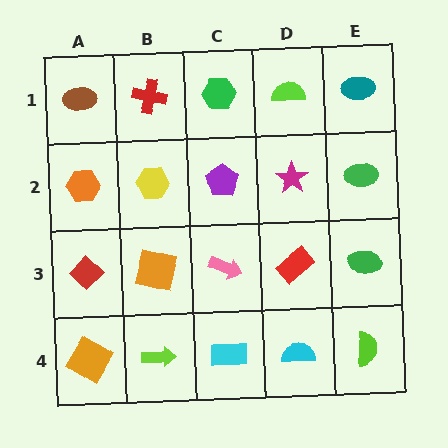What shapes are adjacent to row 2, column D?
A lime semicircle (row 1, column D), a red rectangle (row 3, column D), a purple pentagon (row 2, column C), a green ellipse (row 2, column E).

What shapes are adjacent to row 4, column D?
A red rectangle (row 3, column D), a cyan rectangle (row 4, column C), a lime semicircle (row 4, column E).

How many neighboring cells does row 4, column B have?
3.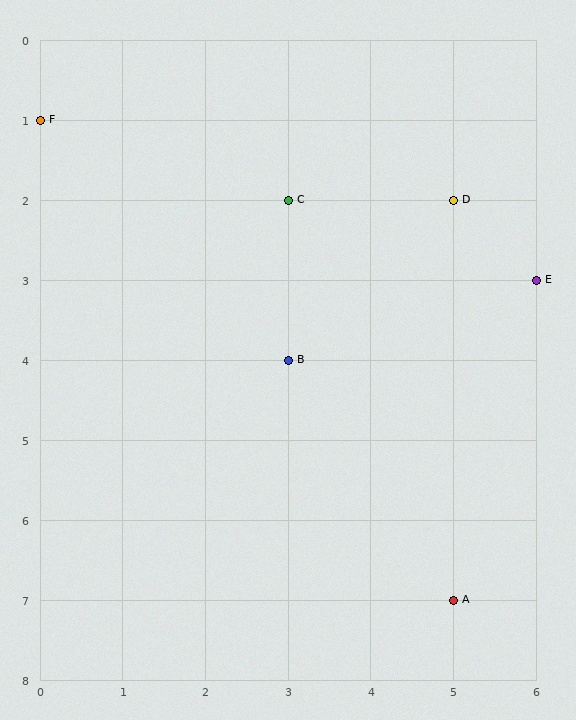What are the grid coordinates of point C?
Point C is at grid coordinates (3, 2).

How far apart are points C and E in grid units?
Points C and E are 3 columns and 1 row apart (about 3.2 grid units diagonally).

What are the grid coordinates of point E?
Point E is at grid coordinates (6, 3).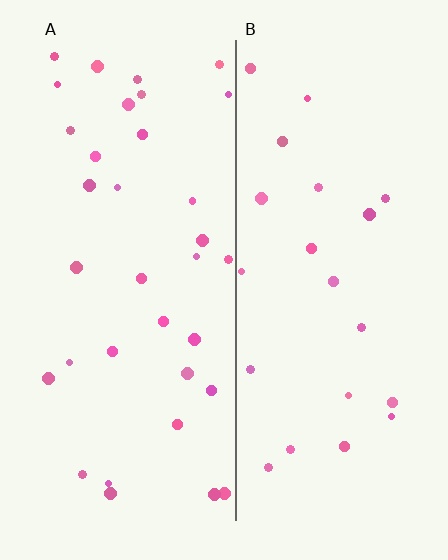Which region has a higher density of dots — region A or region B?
A (the left).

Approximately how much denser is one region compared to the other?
Approximately 1.6× — region A over region B.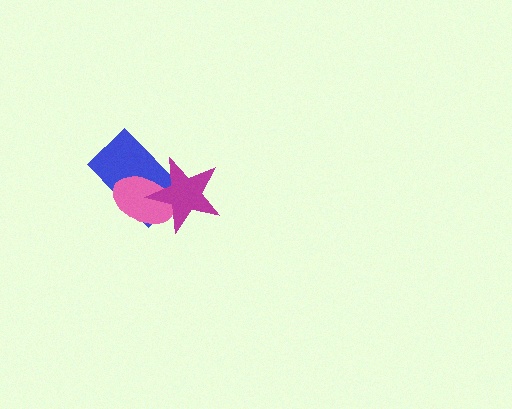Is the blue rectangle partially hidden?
Yes, it is partially covered by another shape.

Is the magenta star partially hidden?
No, no other shape covers it.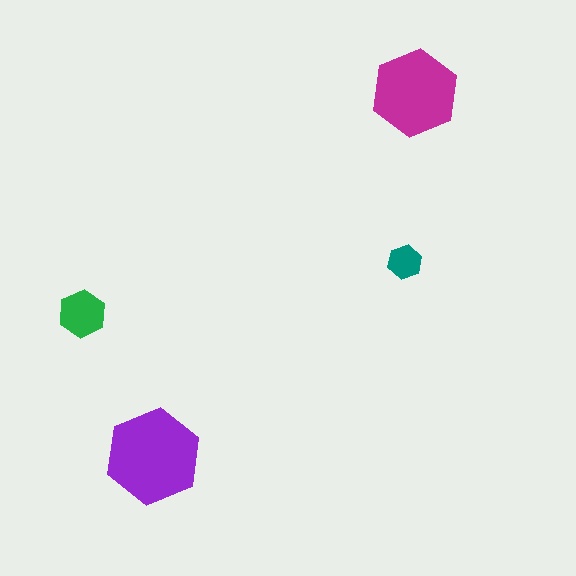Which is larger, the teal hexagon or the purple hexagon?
The purple one.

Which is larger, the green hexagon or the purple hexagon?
The purple one.